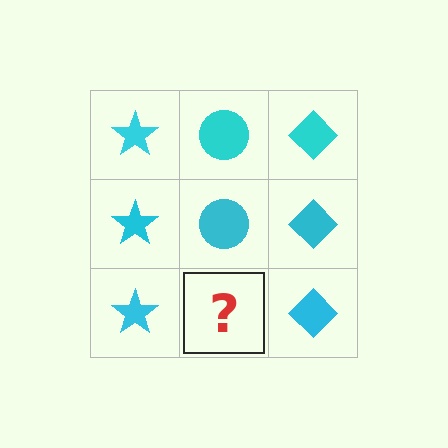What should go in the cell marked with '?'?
The missing cell should contain a cyan circle.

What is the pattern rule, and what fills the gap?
The rule is that each column has a consistent shape. The gap should be filled with a cyan circle.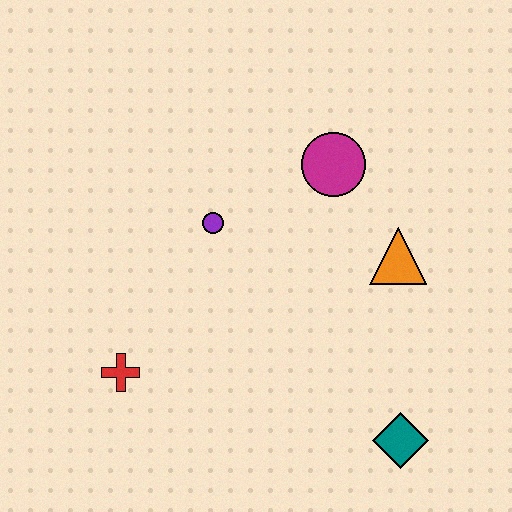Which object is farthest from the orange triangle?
The red cross is farthest from the orange triangle.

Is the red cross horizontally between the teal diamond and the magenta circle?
No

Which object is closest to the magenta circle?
The orange triangle is closest to the magenta circle.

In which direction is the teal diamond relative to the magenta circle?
The teal diamond is below the magenta circle.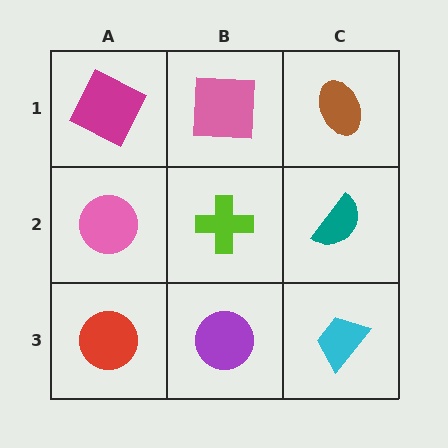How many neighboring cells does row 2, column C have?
3.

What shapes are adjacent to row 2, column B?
A pink square (row 1, column B), a purple circle (row 3, column B), a pink circle (row 2, column A), a teal semicircle (row 2, column C).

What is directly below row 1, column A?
A pink circle.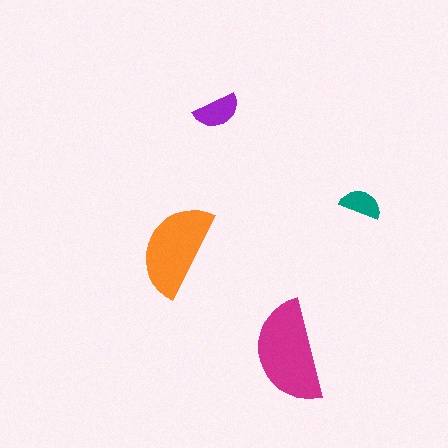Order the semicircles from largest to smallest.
the magenta one, the orange one, the purple one, the teal one.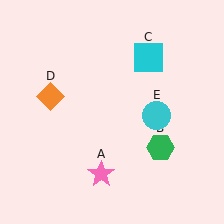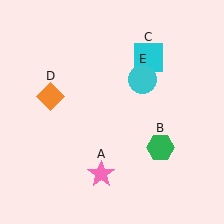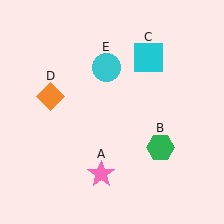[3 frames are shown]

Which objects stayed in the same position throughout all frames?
Pink star (object A) and green hexagon (object B) and cyan square (object C) and orange diamond (object D) remained stationary.